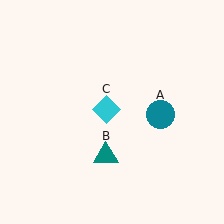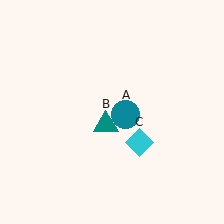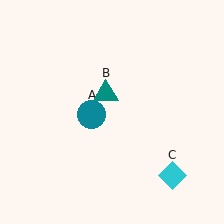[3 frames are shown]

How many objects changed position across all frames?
3 objects changed position: teal circle (object A), teal triangle (object B), cyan diamond (object C).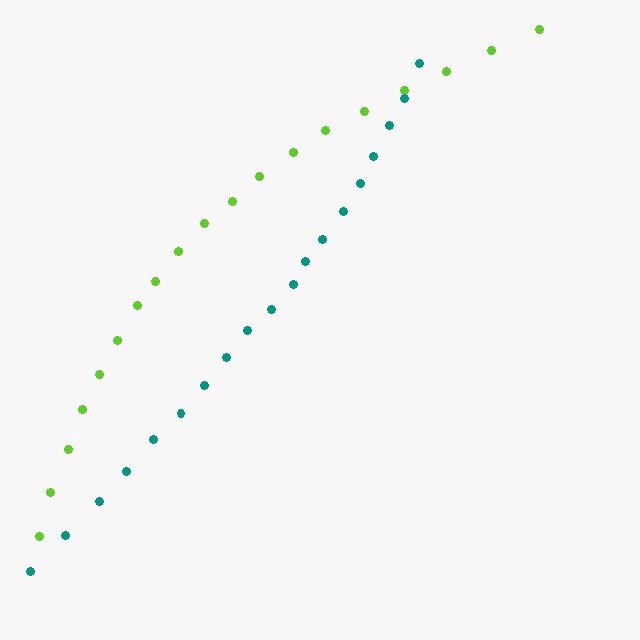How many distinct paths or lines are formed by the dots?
There are 2 distinct paths.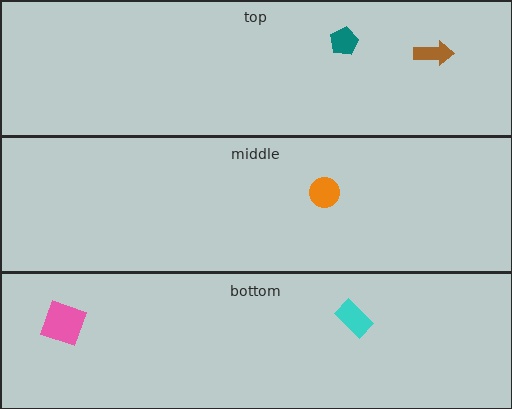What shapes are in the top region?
The brown arrow, the teal pentagon.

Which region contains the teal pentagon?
The top region.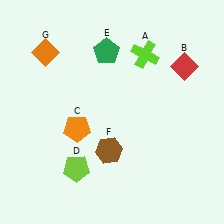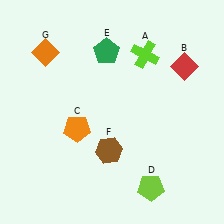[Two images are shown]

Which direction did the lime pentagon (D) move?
The lime pentagon (D) moved right.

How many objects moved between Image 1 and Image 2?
1 object moved between the two images.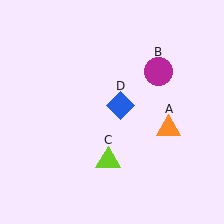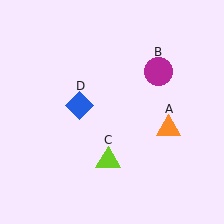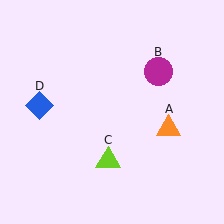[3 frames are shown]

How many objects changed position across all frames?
1 object changed position: blue diamond (object D).